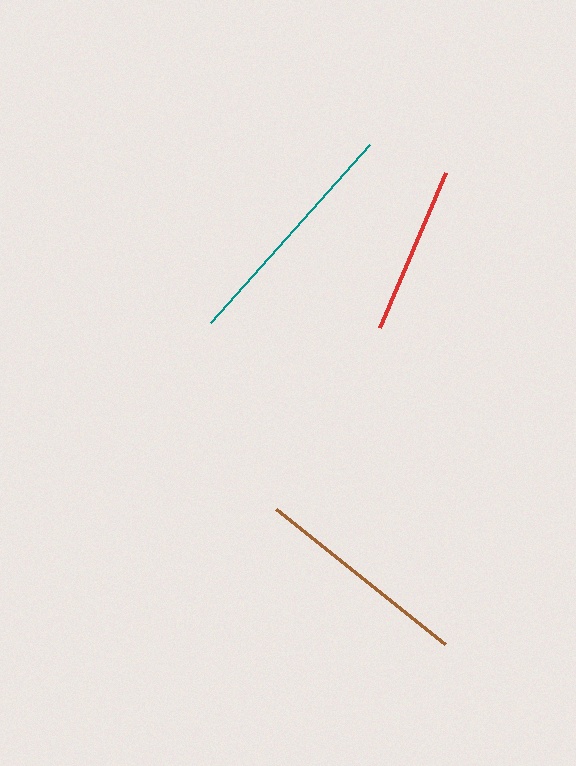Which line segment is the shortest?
The red line is the shortest at approximately 168 pixels.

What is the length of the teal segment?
The teal segment is approximately 239 pixels long.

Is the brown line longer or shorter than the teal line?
The teal line is longer than the brown line.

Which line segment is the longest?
The teal line is the longest at approximately 239 pixels.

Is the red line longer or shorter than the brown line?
The brown line is longer than the red line.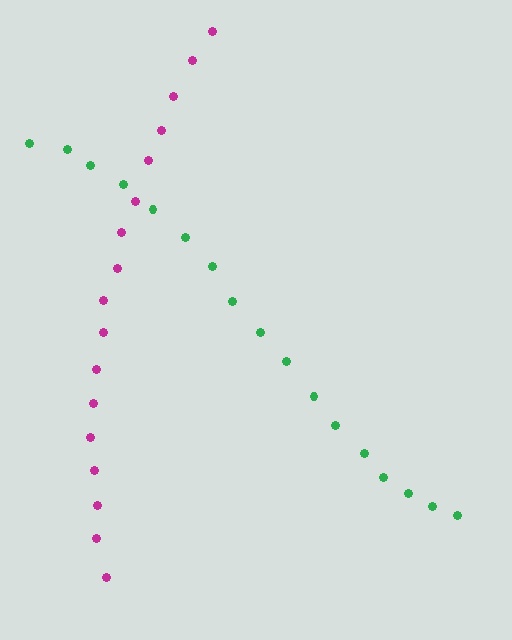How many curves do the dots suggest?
There are 2 distinct paths.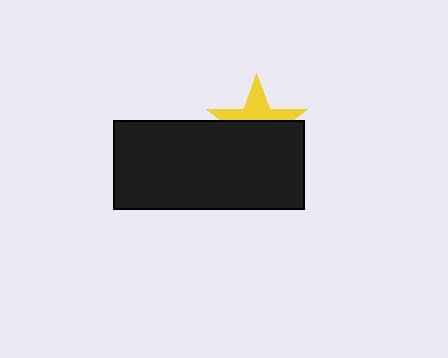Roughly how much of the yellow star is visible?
A small part of it is visible (roughly 41%).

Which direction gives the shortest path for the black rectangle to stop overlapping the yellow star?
Moving down gives the shortest separation.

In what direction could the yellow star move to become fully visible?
The yellow star could move up. That would shift it out from behind the black rectangle entirely.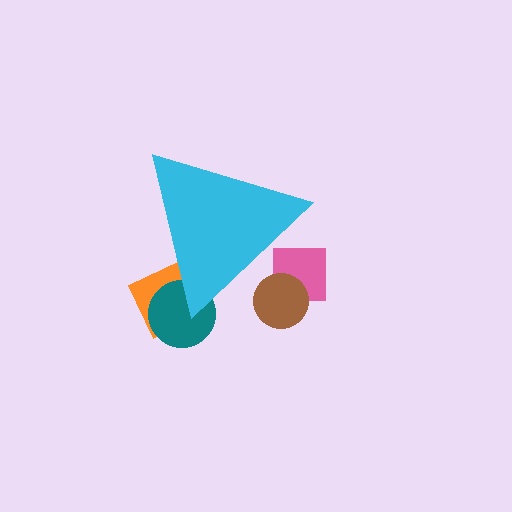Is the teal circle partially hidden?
Yes, the teal circle is partially hidden behind the cyan triangle.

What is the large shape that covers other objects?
A cyan triangle.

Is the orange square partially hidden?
Yes, the orange square is partially hidden behind the cyan triangle.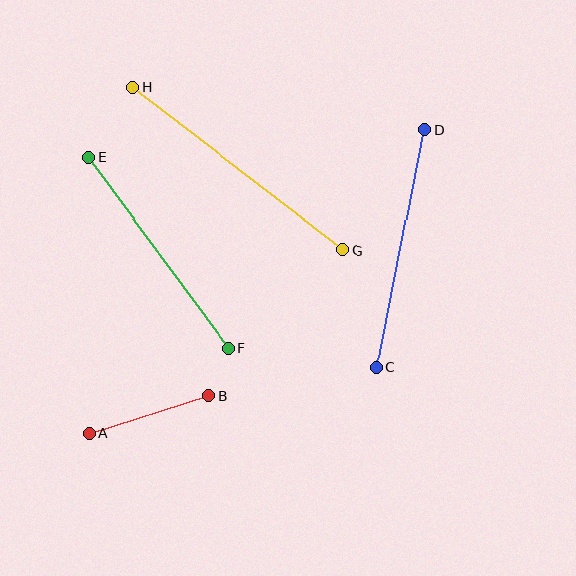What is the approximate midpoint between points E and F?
The midpoint is at approximately (158, 252) pixels.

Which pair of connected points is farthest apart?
Points G and H are farthest apart.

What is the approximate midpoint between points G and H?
The midpoint is at approximately (238, 169) pixels.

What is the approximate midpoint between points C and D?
The midpoint is at approximately (401, 248) pixels.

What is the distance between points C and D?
The distance is approximately 242 pixels.